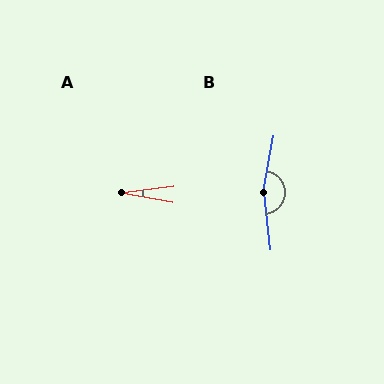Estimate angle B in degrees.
Approximately 163 degrees.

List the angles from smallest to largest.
A (17°), B (163°).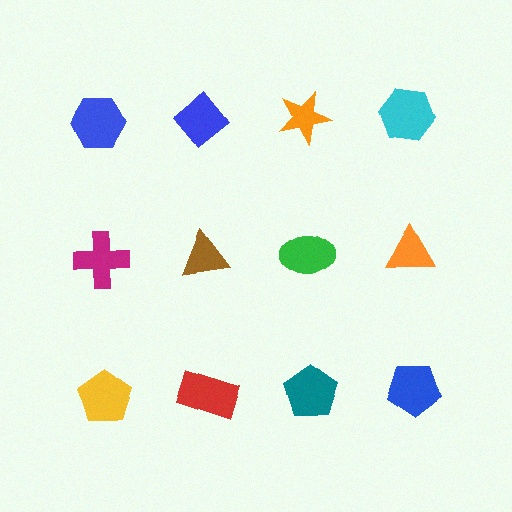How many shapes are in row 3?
4 shapes.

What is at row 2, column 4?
An orange triangle.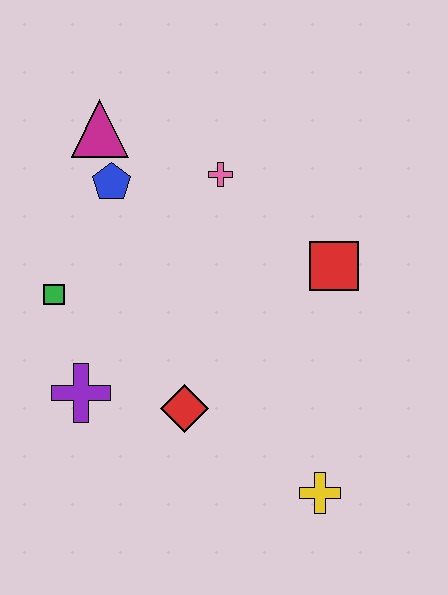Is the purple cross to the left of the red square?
Yes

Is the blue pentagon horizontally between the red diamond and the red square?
No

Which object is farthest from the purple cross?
The red square is farthest from the purple cross.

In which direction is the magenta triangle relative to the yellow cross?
The magenta triangle is above the yellow cross.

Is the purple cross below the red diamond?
No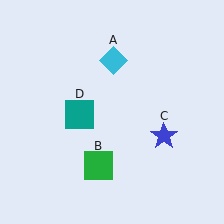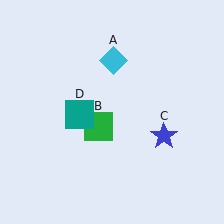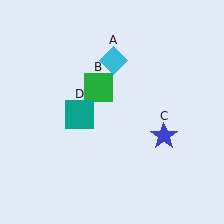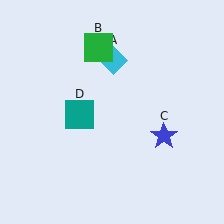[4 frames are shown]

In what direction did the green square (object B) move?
The green square (object B) moved up.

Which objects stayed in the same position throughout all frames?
Cyan diamond (object A) and blue star (object C) and teal square (object D) remained stationary.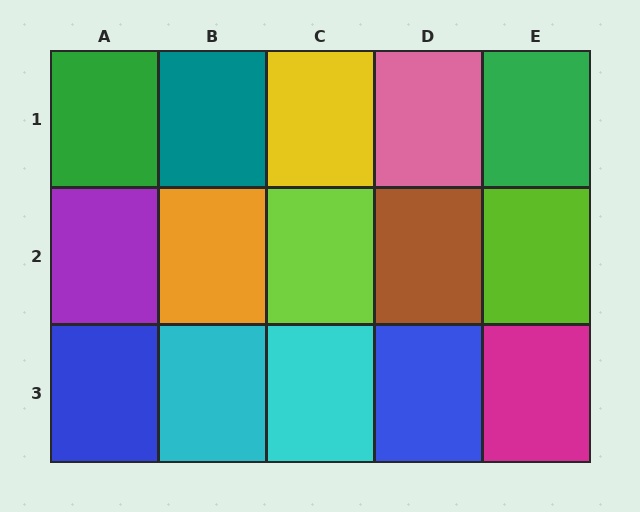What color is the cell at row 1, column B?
Teal.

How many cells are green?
2 cells are green.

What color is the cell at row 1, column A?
Green.